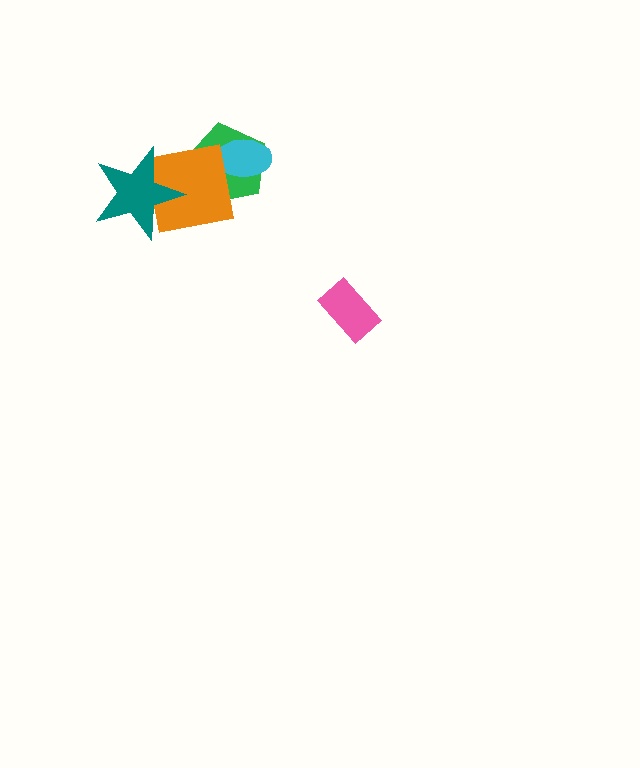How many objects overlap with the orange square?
2 objects overlap with the orange square.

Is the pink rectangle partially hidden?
No, no other shape covers it.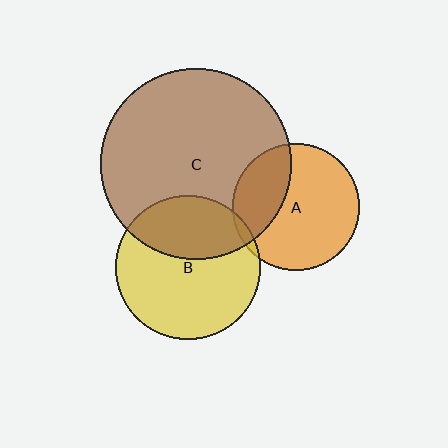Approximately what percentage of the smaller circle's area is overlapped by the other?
Approximately 5%.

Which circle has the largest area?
Circle C (brown).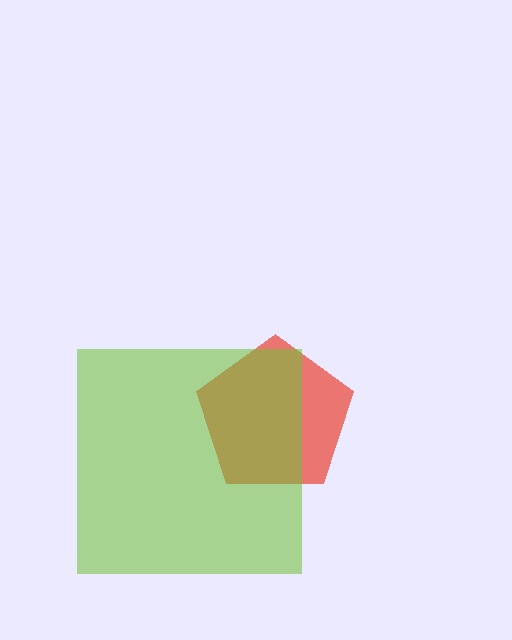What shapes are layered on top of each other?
The layered shapes are: a red pentagon, a lime square.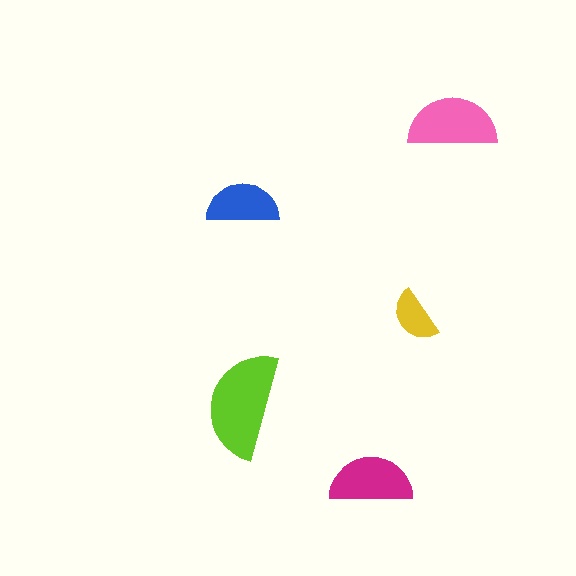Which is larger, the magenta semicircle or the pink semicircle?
The pink one.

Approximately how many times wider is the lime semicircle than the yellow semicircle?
About 2 times wider.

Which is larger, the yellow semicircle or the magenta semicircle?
The magenta one.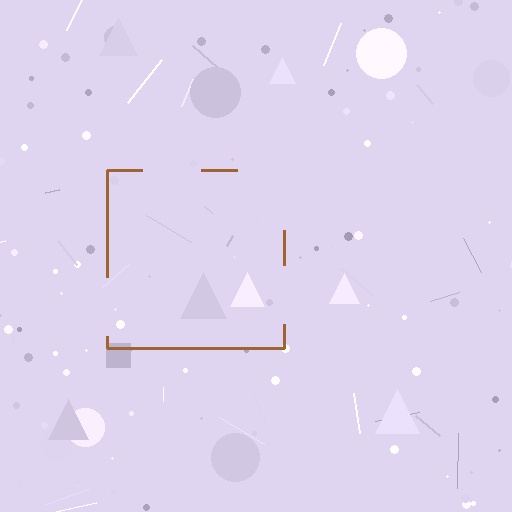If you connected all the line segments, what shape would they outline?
They would outline a square.